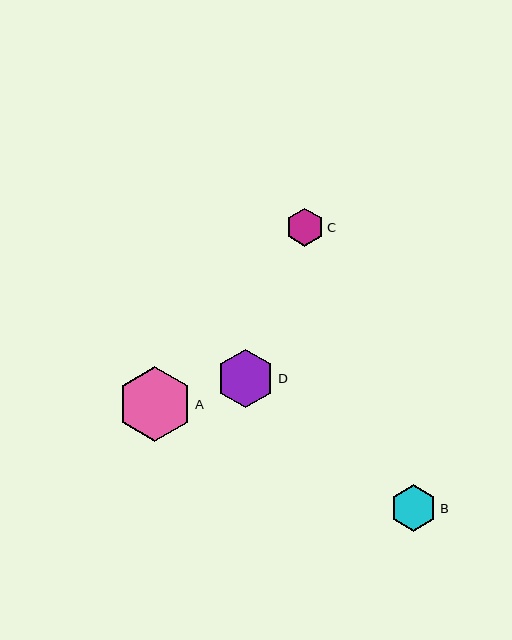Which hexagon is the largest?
Hexagon A is the largest with a size of approximately 75 pixels.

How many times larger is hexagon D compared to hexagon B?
Hexagon D is approximately 1.2 times the size of hexagon B.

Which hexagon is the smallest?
Hexagon C is the smallest with a size of approximately 38 pixels.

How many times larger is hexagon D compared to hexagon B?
Hexagon D is approximately 1.2 times the size of hexagon B.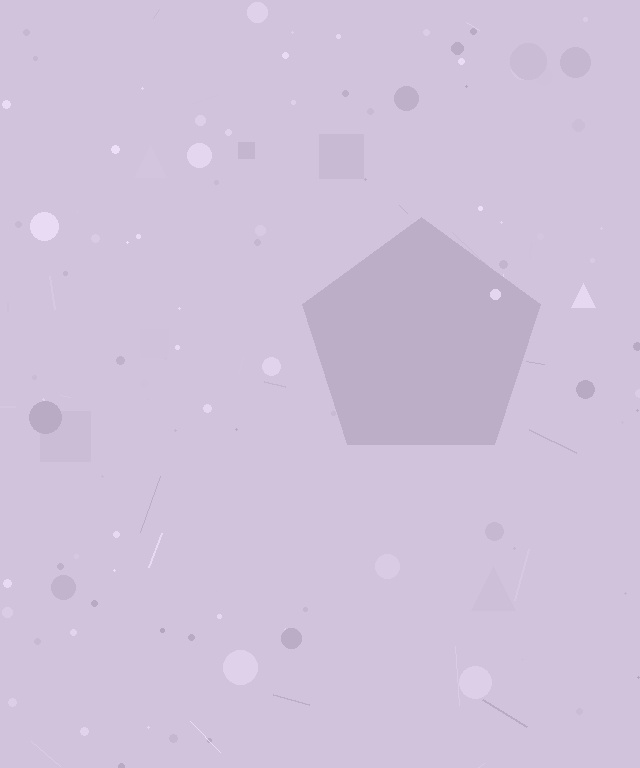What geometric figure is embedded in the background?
A pentagon is embedded in the background.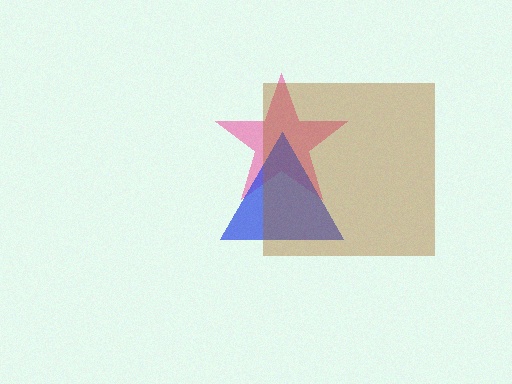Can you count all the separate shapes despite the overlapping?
Yes, there are 3 separate shapes.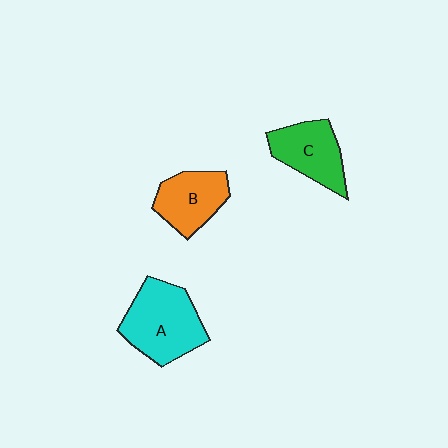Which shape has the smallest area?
Shape B (orange).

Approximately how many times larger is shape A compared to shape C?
Approximately 1.4 times.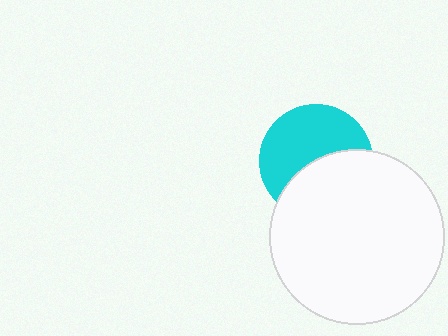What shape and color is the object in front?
The object in front is a white circle.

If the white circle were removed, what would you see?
You would see the complete cyan circle.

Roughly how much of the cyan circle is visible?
About half of it is visible (roughly 55%).